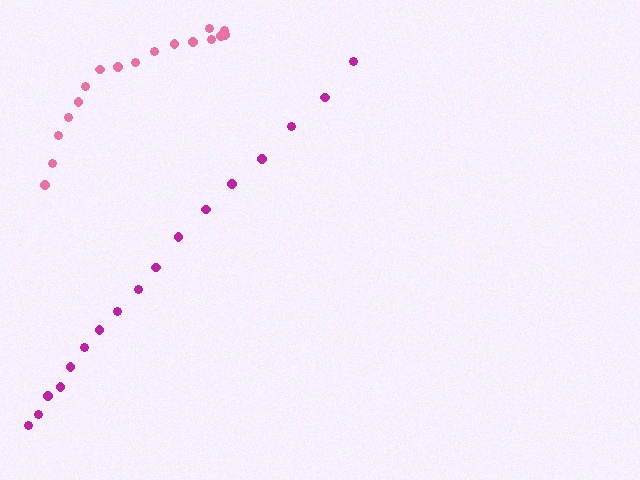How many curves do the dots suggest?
There are 2 distinct paths.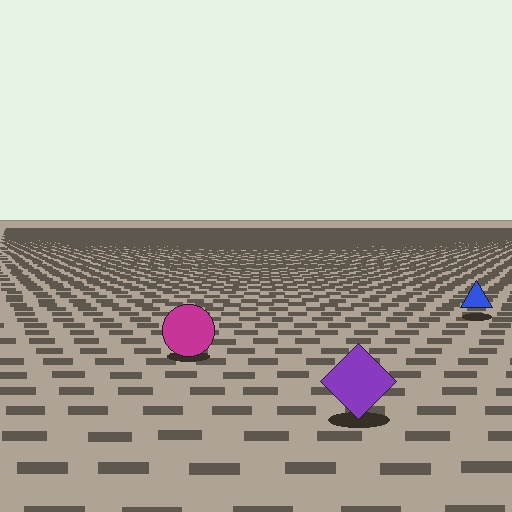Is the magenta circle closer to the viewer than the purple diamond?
No. The purple diamond is closer — you can tell from the texture gradient: the ground texture is coarser near it.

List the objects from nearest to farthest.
From nearest to farthest: the purple diamond, the magenta circle, the blue triangle.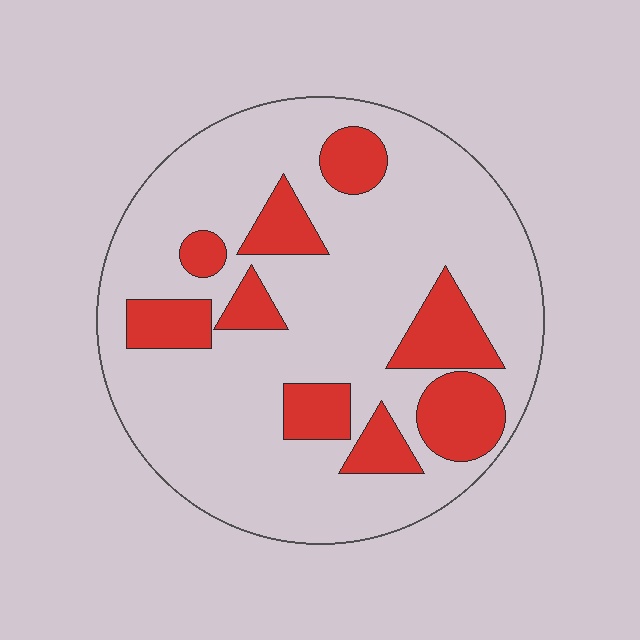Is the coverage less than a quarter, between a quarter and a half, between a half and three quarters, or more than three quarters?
Less than a quarter.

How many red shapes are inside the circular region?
9.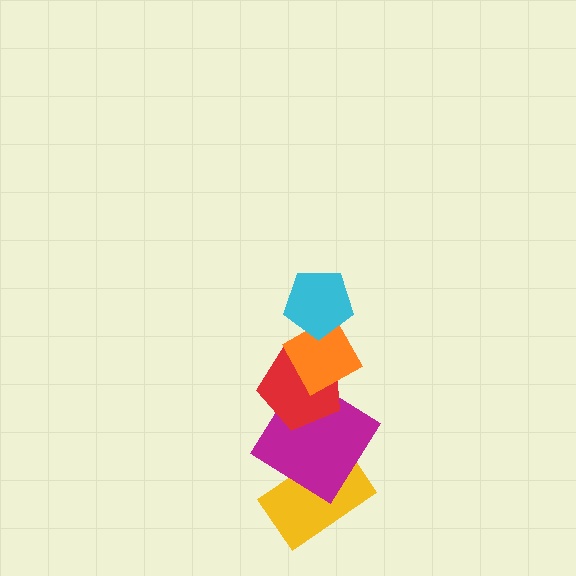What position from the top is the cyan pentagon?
The cyan pentagon is 1st from the top.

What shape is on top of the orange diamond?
The cyan pentagon is on top of the orange diamond.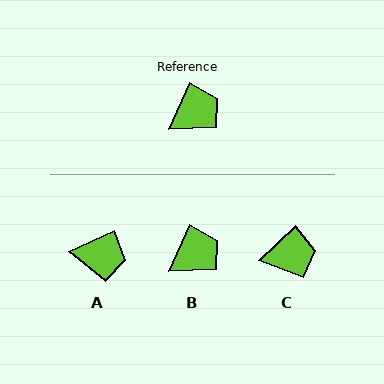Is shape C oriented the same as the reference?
No, it is off by about 22 degrees.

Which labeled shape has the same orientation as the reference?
B.